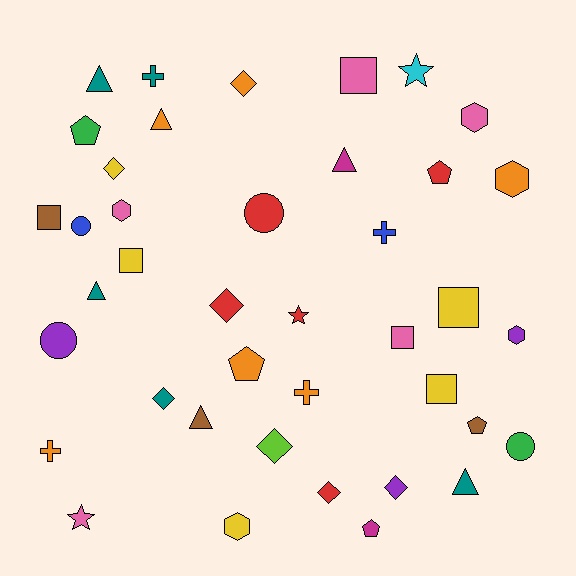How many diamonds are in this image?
There are 7 diamonds.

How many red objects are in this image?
There are 5 red objects.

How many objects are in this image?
There are 40 objects.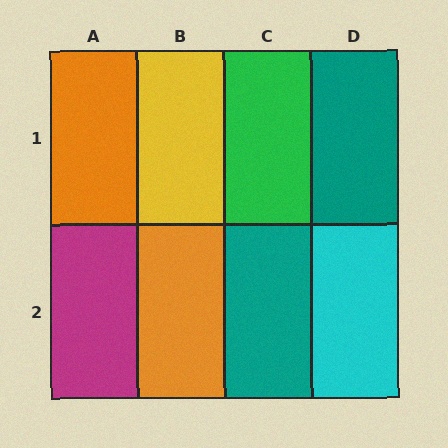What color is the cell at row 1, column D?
Teal.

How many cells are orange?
2 cells are orange.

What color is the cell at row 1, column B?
Yellow.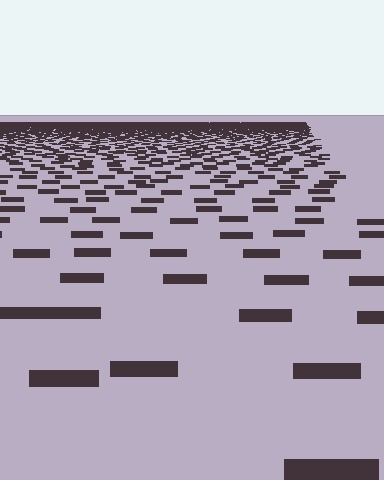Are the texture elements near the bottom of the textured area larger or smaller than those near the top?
Larger. Near the bottom, elements are closer to the viewer and appear at a bigger on-screen size.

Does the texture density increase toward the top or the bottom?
Density increases toward the top.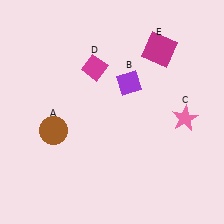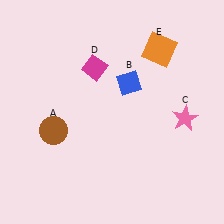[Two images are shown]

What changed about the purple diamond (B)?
In Image 1, B is purple. In Image 2, it changed to blue.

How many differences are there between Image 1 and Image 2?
There are 2 differences between the two images.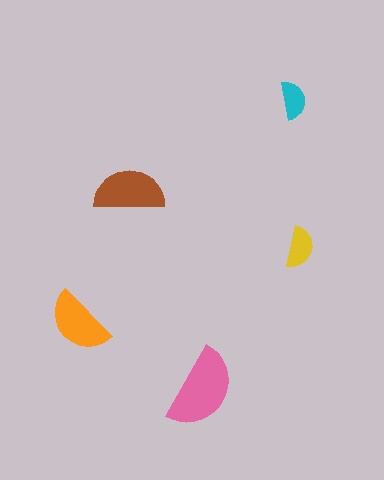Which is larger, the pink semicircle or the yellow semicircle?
The pink one.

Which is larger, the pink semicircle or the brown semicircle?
The pink one.